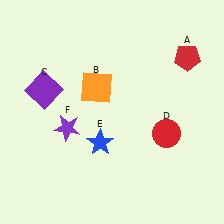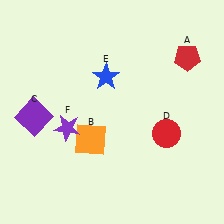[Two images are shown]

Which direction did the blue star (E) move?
The blue star (E) moved up.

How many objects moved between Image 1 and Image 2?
3 objects moved between the two images.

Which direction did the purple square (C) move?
The purple square (C) moved down.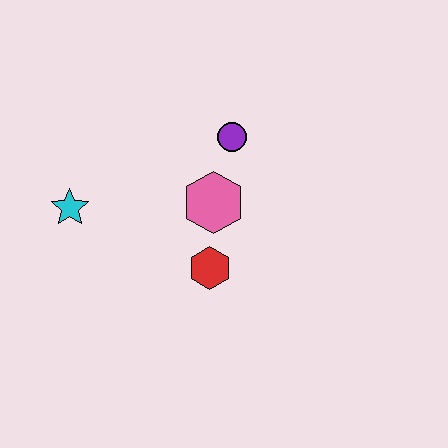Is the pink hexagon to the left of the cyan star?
No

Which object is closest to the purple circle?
The pink hexagon is closest to the purple circle.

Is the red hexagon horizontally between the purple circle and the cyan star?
Yes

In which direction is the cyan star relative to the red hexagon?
The cyan star is to the left of the red hexagon.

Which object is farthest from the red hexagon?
The cyan star is farthest from the red hexagon.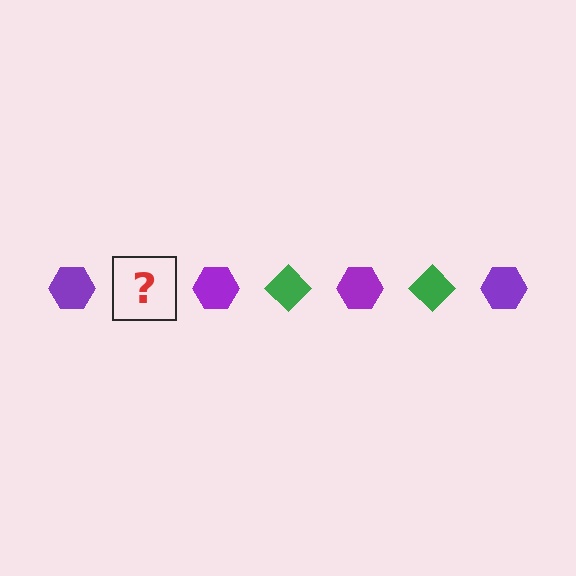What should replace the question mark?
The question mark should be replaced with a green diamond.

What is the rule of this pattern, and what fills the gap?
The rule is that the pattern alternates between purple hexagon and green diamond. The gap should be filled with a green diamond.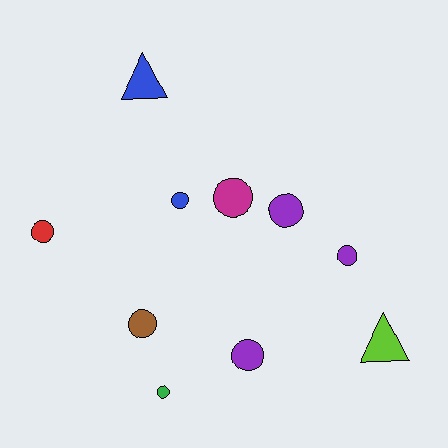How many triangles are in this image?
There are 2 triangles.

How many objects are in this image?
There are 10 objects.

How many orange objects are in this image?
There are no orange objects.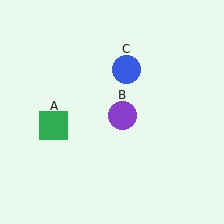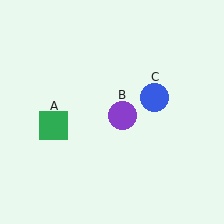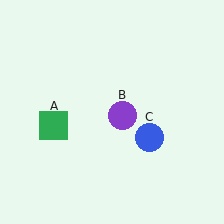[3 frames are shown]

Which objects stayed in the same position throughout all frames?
Green square (object A) and purple circle (object B) remained stationary.